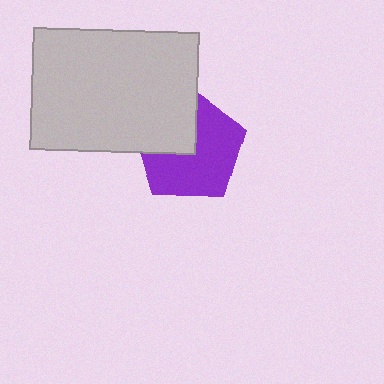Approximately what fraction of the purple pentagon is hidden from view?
Roughly 36% of the purple pentagon is hidden behind the light gray rectangle.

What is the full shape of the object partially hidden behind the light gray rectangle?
The partially hidden object is a purple pentagon.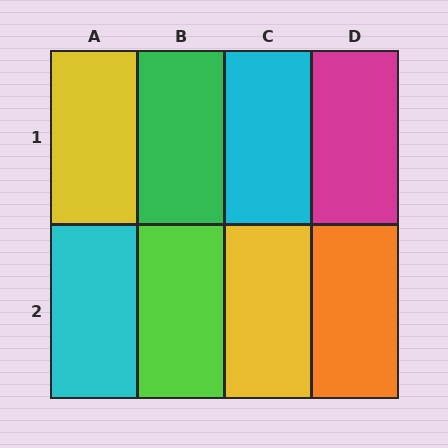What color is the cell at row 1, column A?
Yellow.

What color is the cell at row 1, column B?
Green.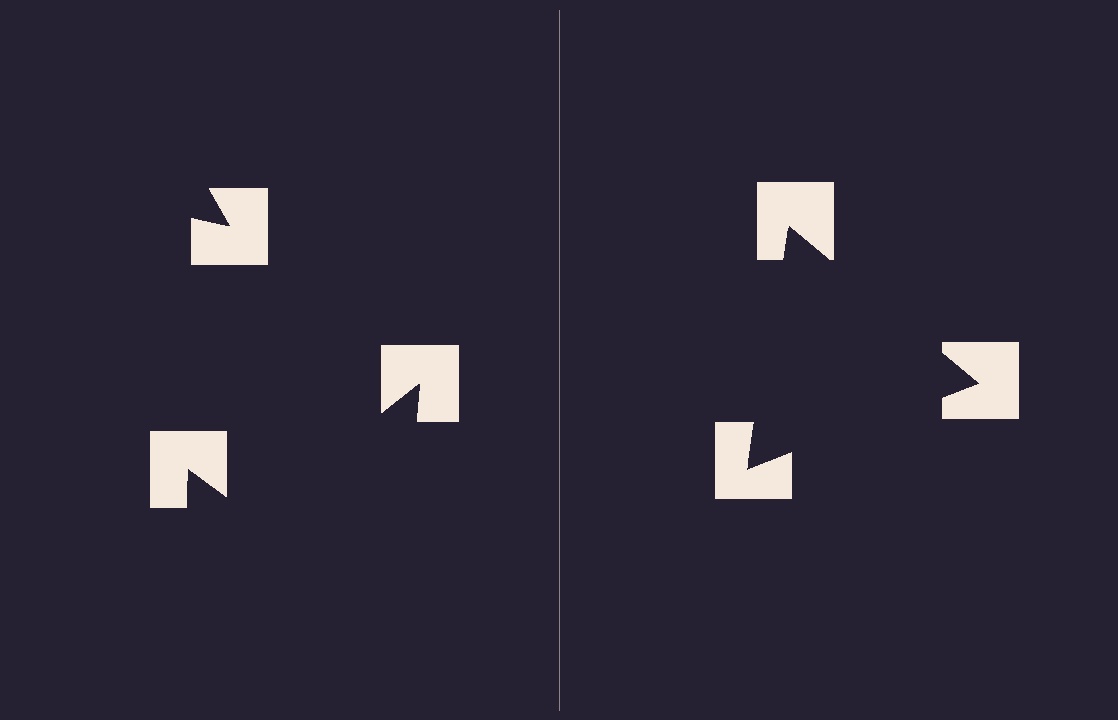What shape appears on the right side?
An illusory triangle.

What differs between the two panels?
The notched squares are positioned identically on both sides; only the wedge orientations differ. On the right they align to a triangle; on the left they are misaligned.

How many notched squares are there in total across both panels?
6 — 3 on each side.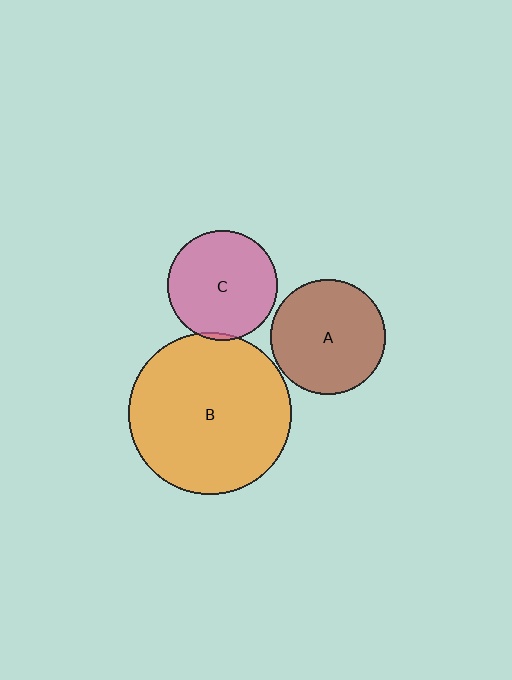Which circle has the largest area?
Circle B (orange).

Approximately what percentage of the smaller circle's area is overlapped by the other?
Approximately 5%.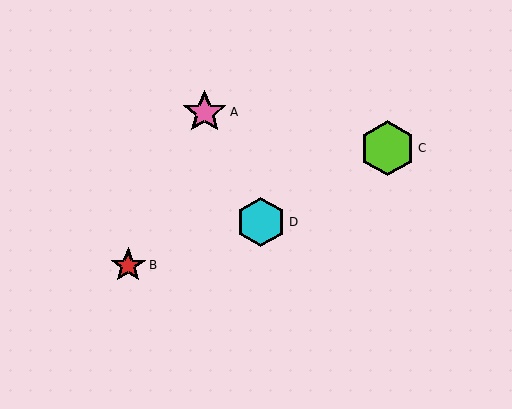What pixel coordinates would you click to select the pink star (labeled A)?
Click at (205, 112) to select the pink star A.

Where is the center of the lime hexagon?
The center of the lime hexagon is at (387, 148).